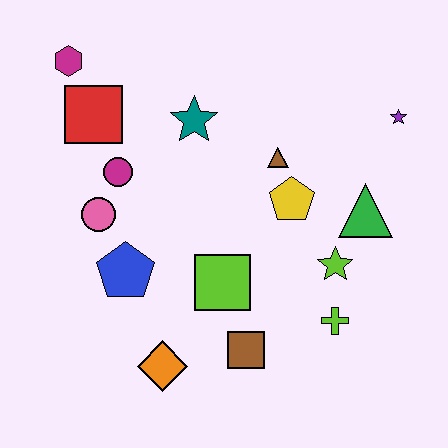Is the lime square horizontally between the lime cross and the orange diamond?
Yes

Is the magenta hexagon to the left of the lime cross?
Yes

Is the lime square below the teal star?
Yes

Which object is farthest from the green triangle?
The magenta hexagon is farthest from the green triangle.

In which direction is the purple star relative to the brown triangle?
The purple star is to the right of the brown triangle.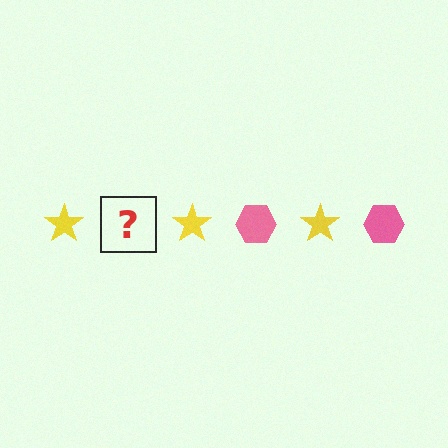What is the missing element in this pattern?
The missing element is a pink hexagon.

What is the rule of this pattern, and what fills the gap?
The rule is that the pattern alternates between yellow star and pink hexagon. The gap should be filled with a pink hexagon.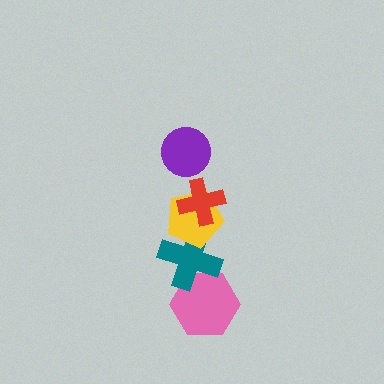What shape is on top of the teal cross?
The yellow pentagon is on top of the teal cross.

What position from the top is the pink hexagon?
The pink hexagon is 5th from the top.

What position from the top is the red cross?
The red cross is 2nd from the top.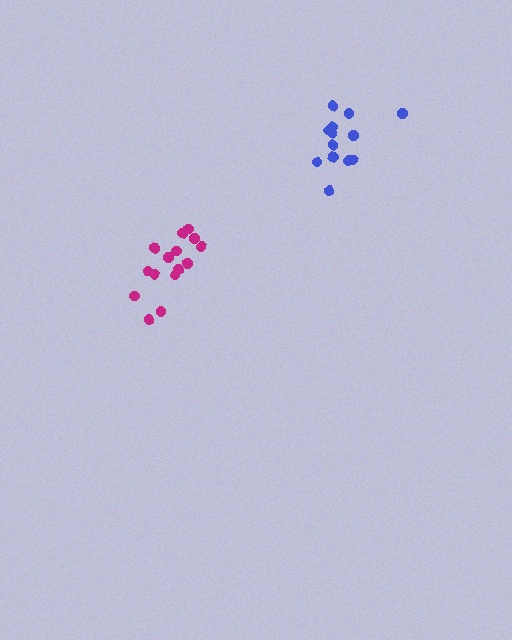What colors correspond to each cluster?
The clusters are colored: blue, magenta.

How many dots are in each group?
Group 1: 13 dots, Group 2: 15 dots (28 total).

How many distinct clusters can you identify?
There are 2 distinct clusters.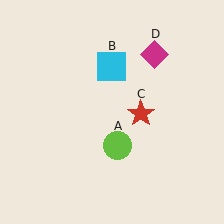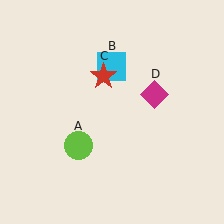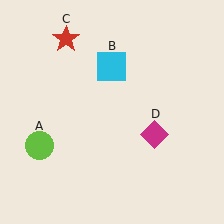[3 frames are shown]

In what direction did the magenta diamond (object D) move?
The magenta diamond (object D) moved down.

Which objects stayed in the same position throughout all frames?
Cyan square (object B) remained stationary.